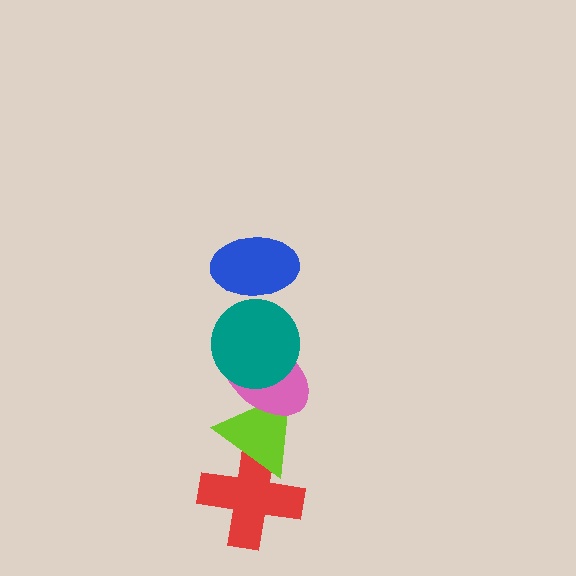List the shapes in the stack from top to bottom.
From top to bottom: the blue ellipse, the teal circle, the pink ellipse, the lime triangle, the red cross.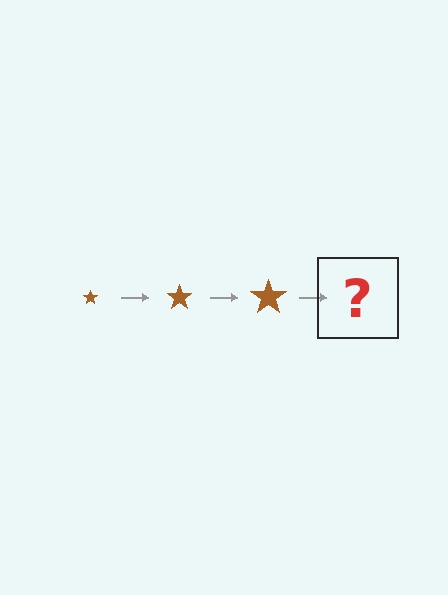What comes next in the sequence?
The next element should be a brown star, larger than the previous one.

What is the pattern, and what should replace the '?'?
The pattern is that the star gets progressively larger each step. The '?' should be a brown star, larger than the previous one.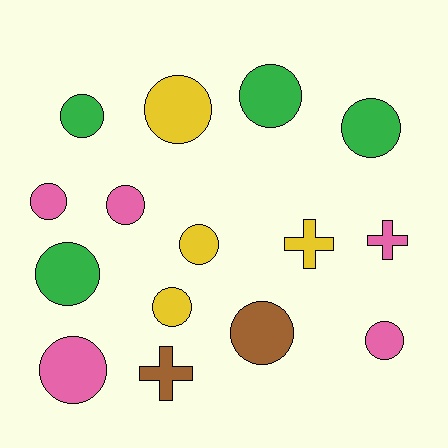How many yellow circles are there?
There are 3 yellow circles.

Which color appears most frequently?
Pink, with 5 objects.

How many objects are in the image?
There are 15 objects.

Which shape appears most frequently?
Circle, with 12 objects.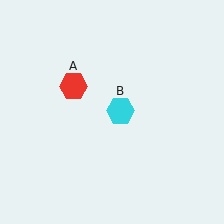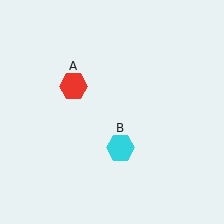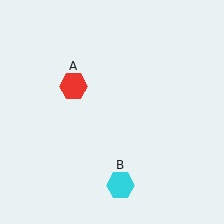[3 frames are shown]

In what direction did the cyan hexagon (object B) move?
The cyan hexagon (object B) moved down.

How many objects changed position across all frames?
1 object changed position: cyan hexagon (object B).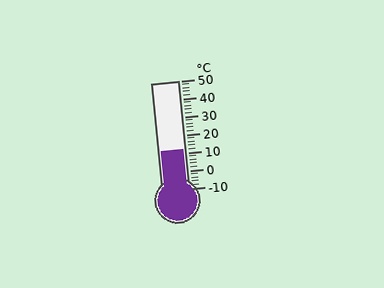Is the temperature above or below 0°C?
The temperature is above 0°C.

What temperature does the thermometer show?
The thermometer shows approximately 12°C.